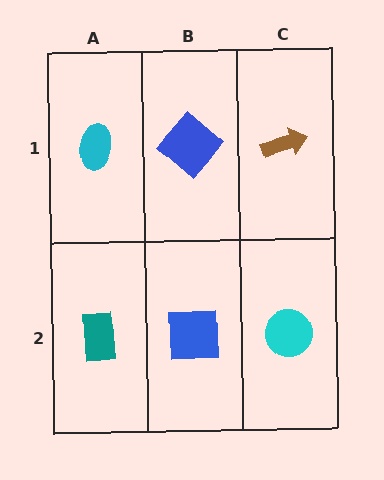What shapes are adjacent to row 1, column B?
A blue square (row 2, column B), a cyan ellipse (row 1, column A), a brown arrow (row 1, column C).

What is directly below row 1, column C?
A cyan circle.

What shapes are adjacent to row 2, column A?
A cyan ellipse (row 1, column A), a blue square (row 2, column B).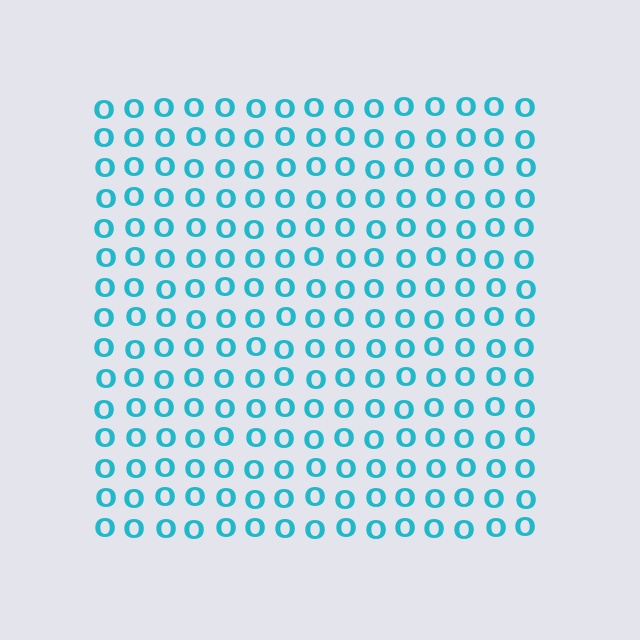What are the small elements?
The small elements are letter O's.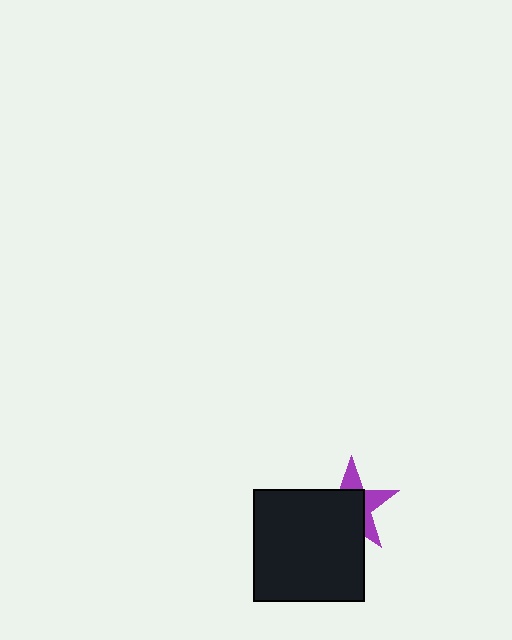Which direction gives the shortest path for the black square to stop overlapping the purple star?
Moving toward the lower-left gives the shortest separation.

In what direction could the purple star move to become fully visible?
The purple star could move toward the upper-right. That would shift it out from behind the black square entirely.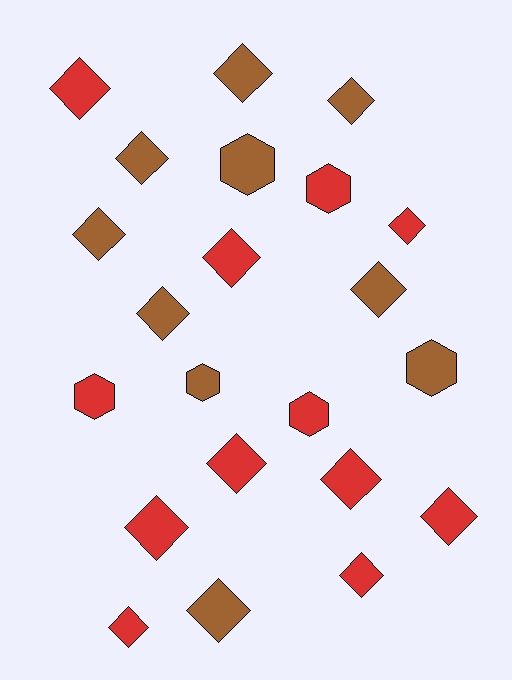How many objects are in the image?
There are 22 objects.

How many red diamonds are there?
There are 9 red diamonds.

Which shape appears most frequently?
Diamond, with 16 objects.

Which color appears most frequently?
Red, with 12 objects.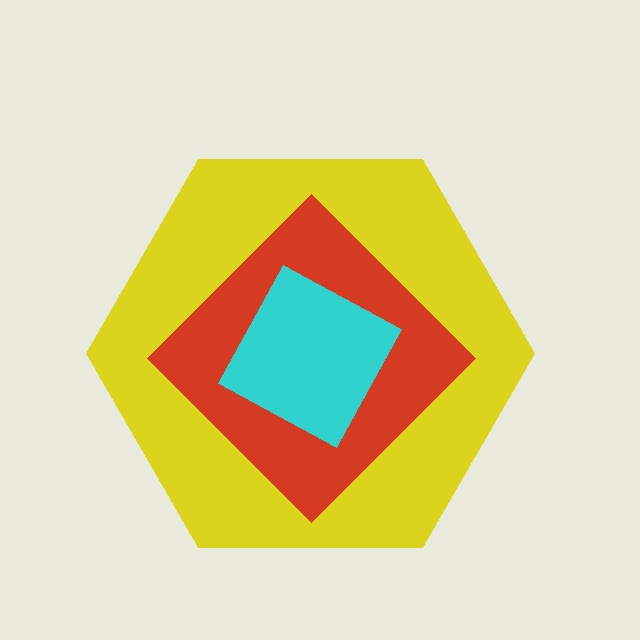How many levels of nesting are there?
3.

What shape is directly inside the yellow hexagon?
The red diamond.